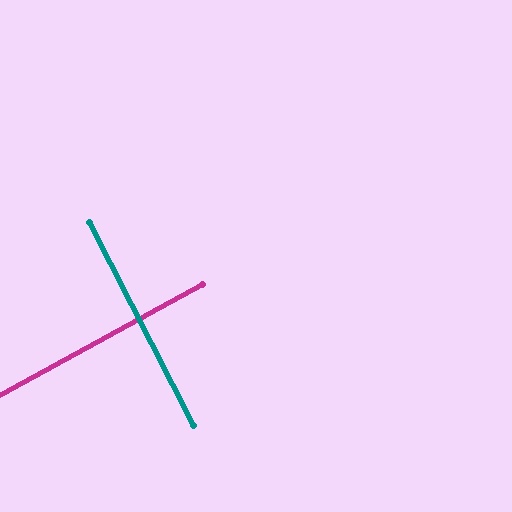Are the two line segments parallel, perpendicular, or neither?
Perpendicular — they meet at approximately 89°.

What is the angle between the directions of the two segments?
Approximately 89 degrees.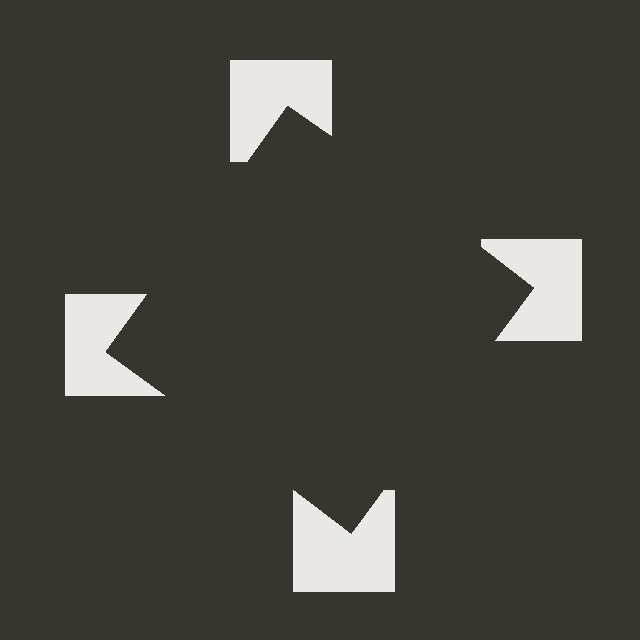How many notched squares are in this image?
There are 4 — one at each vertex of the illusory square.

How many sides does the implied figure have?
4 sides.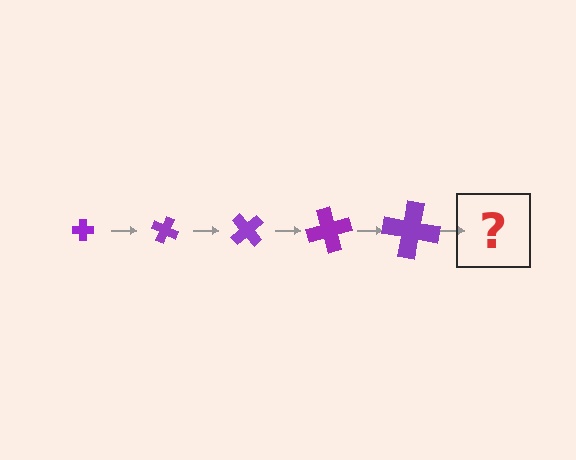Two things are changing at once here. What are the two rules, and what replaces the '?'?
The two rules are that the cross grows larger each step and it rotates 25 degrees each step. The '?' should be a cross, larger than the previous one and rotated 125 degrees from the start.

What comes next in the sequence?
The next element should be a cross, larger than the previous one and rotated 125 degrees from the start.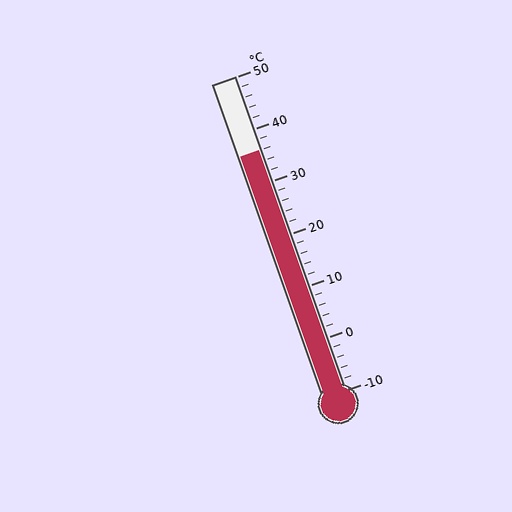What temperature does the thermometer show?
The thermometer shows approximately 36°C.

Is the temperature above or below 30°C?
The temperature is above 30°C.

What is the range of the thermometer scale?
The thermometer scale ranges from -10°C to 50°C.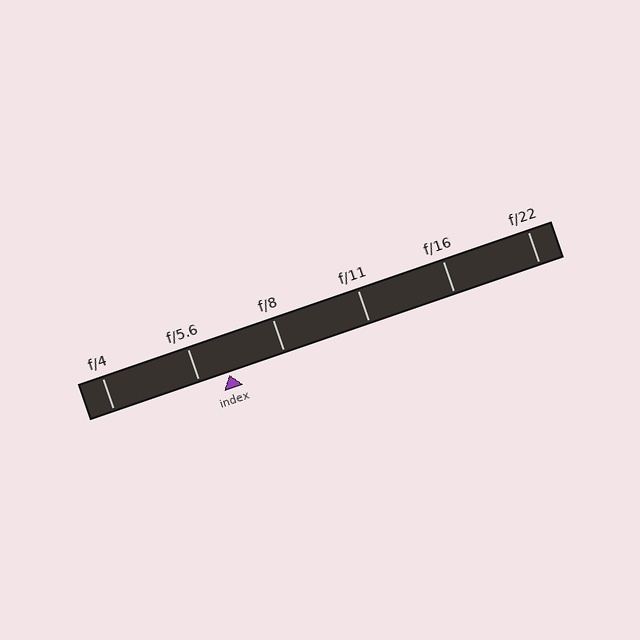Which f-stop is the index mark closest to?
The index mark is closest to f/5.6.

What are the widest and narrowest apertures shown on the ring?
The widest aperture shown is f/4 and the narrowest is f/22.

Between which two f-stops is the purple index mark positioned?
The index mark is between f/5.6 and f/8.